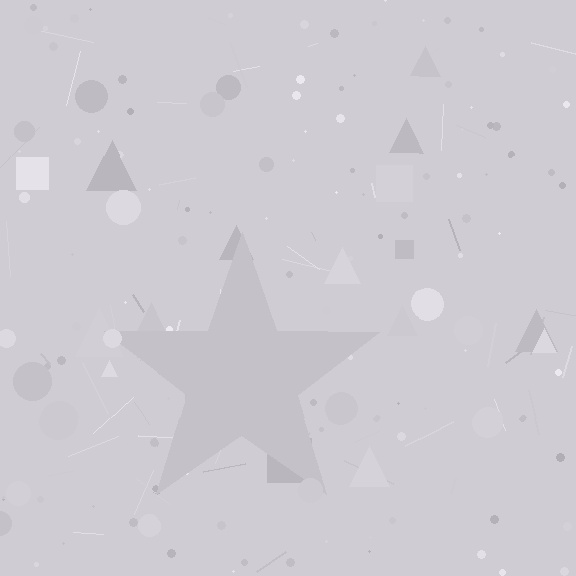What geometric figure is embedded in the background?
A star is embedded in the background.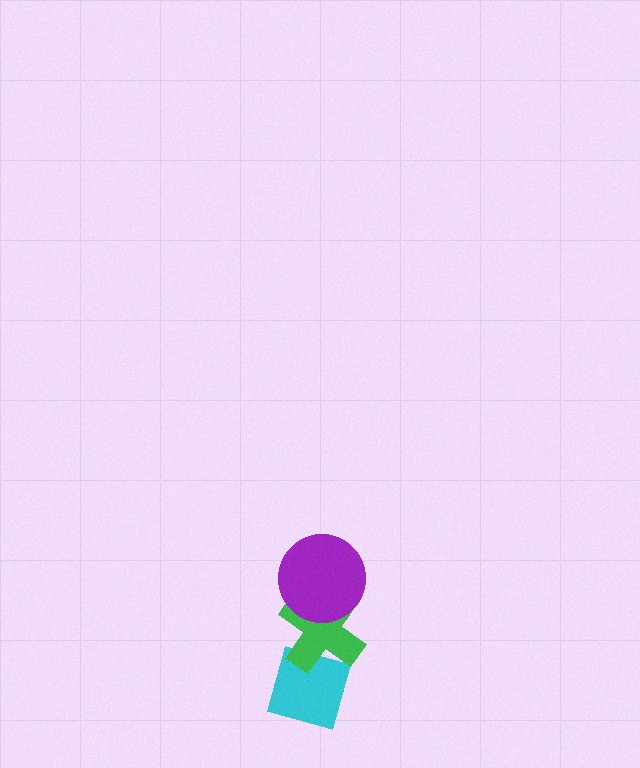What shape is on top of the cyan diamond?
The green cross is on top of the cyan diamond.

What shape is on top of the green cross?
The purple circle is on top of the green cross.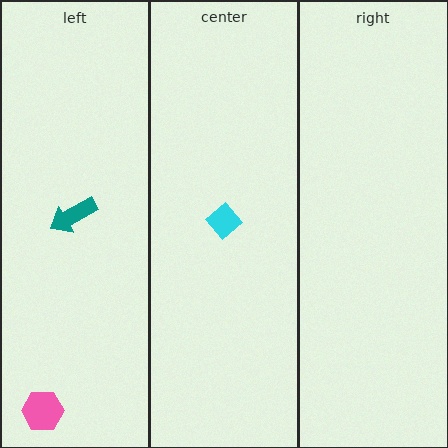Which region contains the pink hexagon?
The left region.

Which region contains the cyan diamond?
The center region.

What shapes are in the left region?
The teal arrow, the pink hexagon.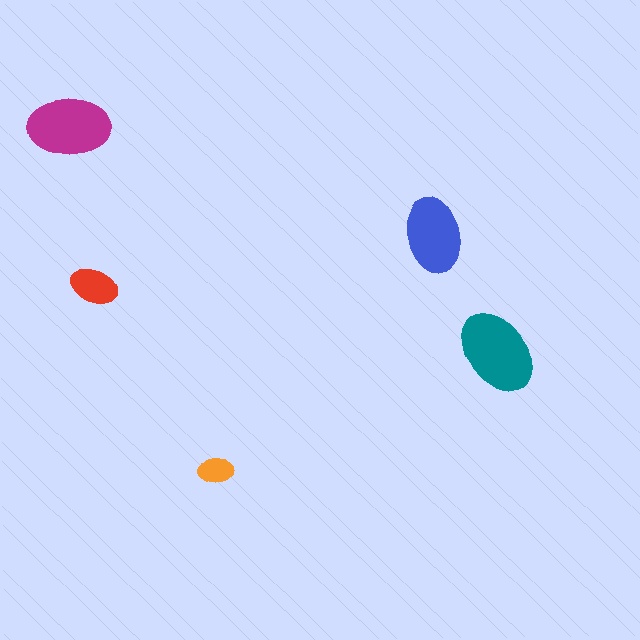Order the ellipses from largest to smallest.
the teal one, the magenta one, the blue one, the red one, the orange one.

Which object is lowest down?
The orange ellipse is bottommost.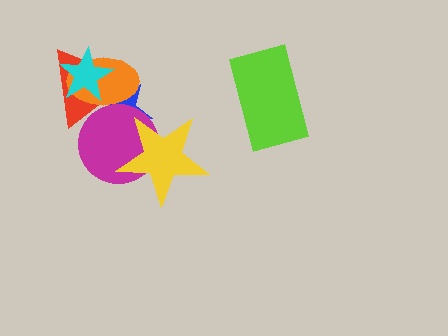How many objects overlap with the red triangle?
4 objects overlap with the red triangle.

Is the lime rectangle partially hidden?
No, no other shape covers it.